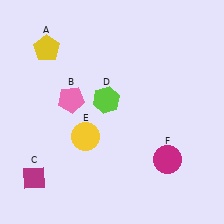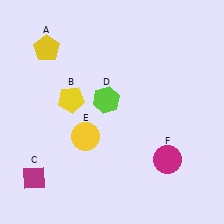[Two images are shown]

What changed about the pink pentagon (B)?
In Image 1, B is pink. In Image 2, it changed to yellow.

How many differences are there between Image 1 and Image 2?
There is 1 difference between the two images.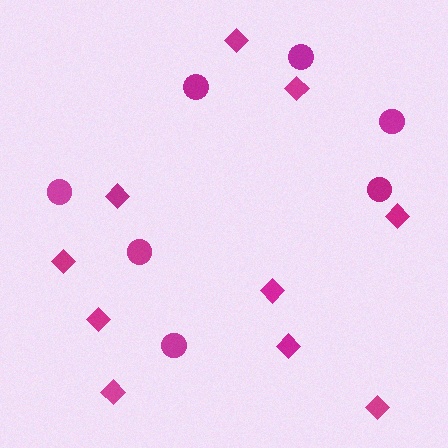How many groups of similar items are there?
There are 2 groups: one group of circles (7) and one group of diamonds (10).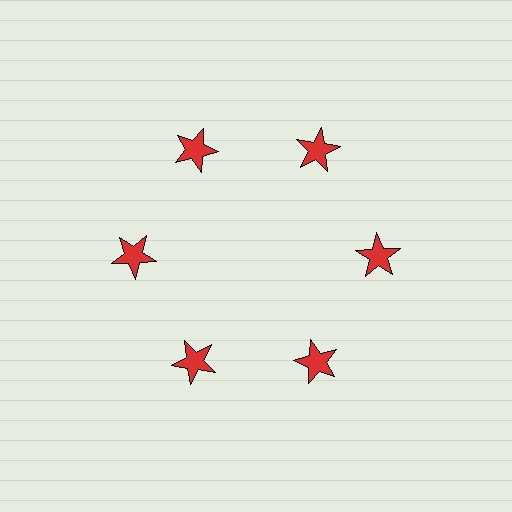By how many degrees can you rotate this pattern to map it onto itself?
The pattern maps onto itself every 60 degrees of rotation.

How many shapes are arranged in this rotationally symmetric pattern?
There are 6 shapes, arranged in 6 groups of 1.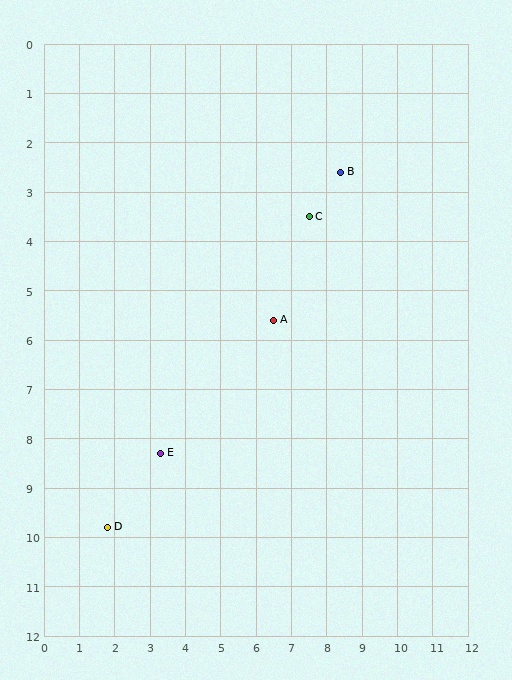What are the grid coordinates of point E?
Point E is at approximately (3.3, 8.3).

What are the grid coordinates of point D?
Point D is at approximately (1.8, 9.8).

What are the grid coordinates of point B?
Point B is at approximately (8.4, 2.6).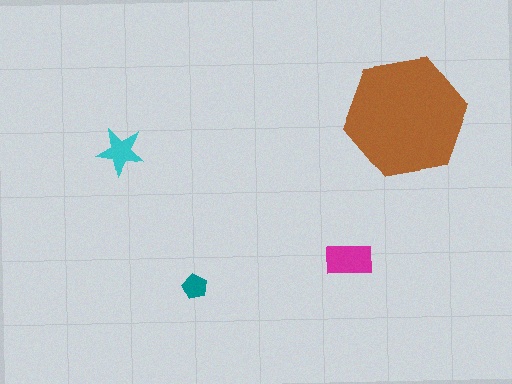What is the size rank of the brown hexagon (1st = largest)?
1st.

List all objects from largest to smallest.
The brown hexagon, the magenta rectangle, the cyan star, the teal pentagon.